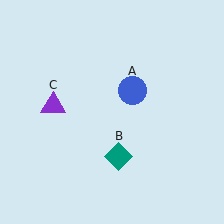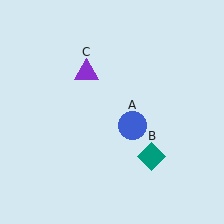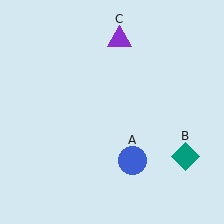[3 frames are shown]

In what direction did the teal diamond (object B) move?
The teal diamond (object B) moved right.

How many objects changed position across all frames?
3 objects changed position: blue circle (object A), teal diamond (object B), purple triangle (object C).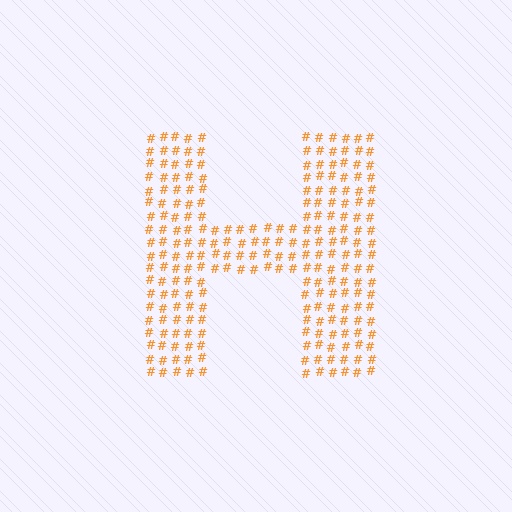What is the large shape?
The large shape is the letter H.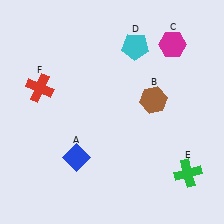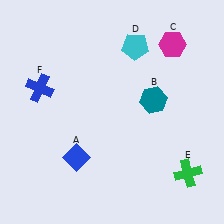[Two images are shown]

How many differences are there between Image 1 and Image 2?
There are 2 differences between the two images.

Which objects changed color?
B changed from brown to teal. F changed from red to blue.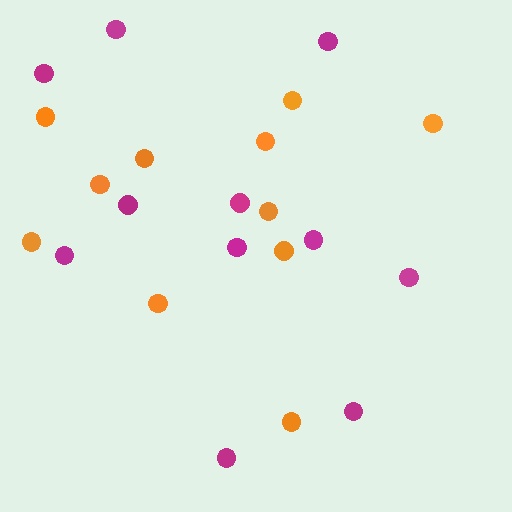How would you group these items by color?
There are 2 groups: one group of magenta circles (11) and one group of orange circles (11).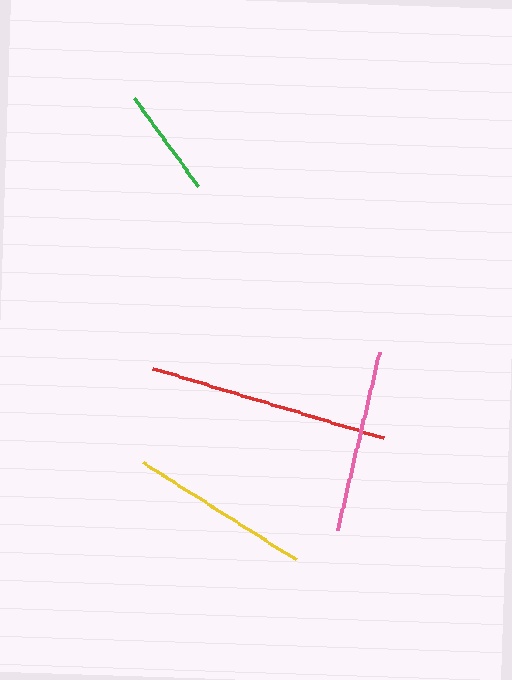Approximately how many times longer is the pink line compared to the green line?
The pink line is approximately 1.7 times the length of the green line.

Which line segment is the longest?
The red line is the longest at approximately 241 pixels.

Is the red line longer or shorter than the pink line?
The red line is longer than the pink line.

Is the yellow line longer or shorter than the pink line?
The pink line is longer than the yellow line.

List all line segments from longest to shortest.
From longest to shortest: red, pink, yellow, green.